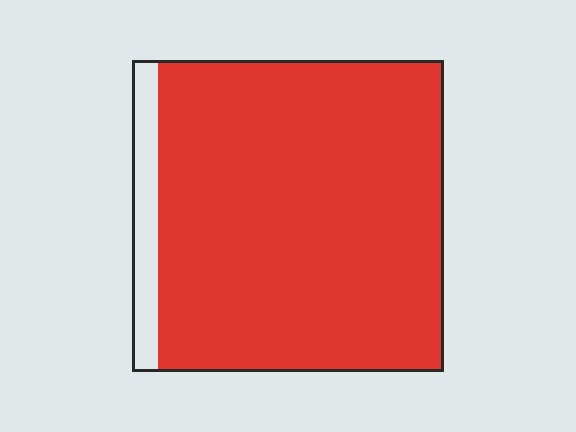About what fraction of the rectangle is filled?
About nine tenths (9/10).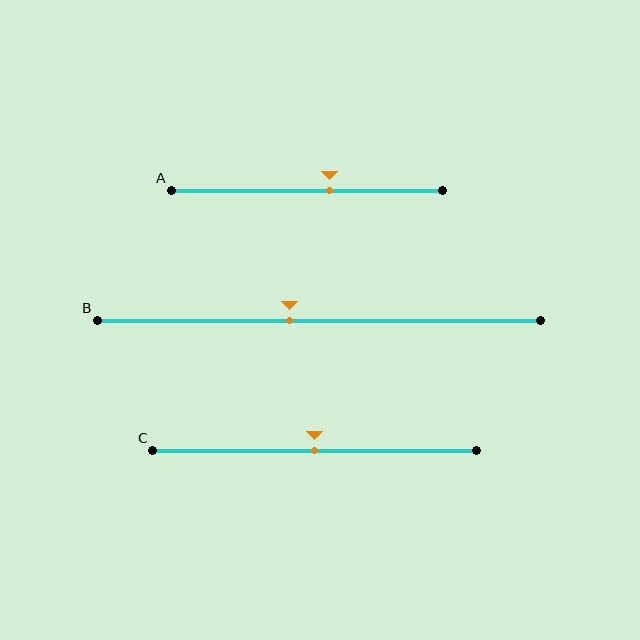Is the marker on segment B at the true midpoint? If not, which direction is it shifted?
No, the marker on segment B is shifted to the left by about 7% of the segment length.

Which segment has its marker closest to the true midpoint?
Segment C has its marker closest to the true midpoint.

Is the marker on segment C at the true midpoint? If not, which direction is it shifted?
Yes, the marker on segment C is at the true midpoint.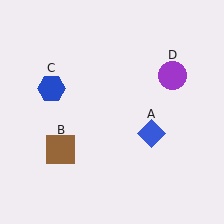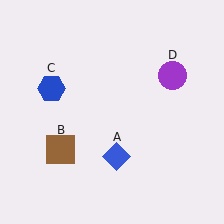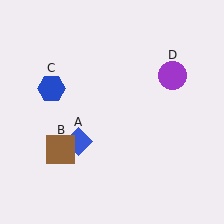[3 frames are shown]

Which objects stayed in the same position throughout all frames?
Brown square (object B) and blue hexagon (object C) and purple circle (object D) remained stationary.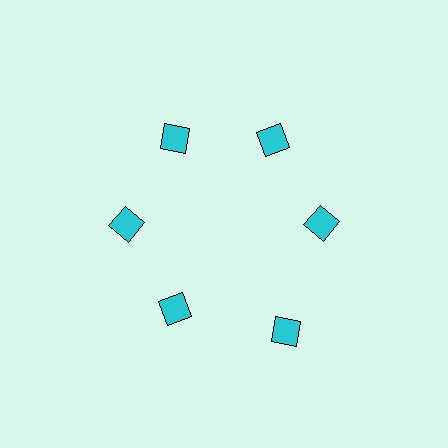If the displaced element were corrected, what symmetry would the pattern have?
It would have 6-fold rotational symmetry — the pattern would map onto itself every 60 degrees.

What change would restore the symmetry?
The symmetry would be restored by moving it inward, back onto the ring so that all 6 squares sit at equal angles and equal distance from the center.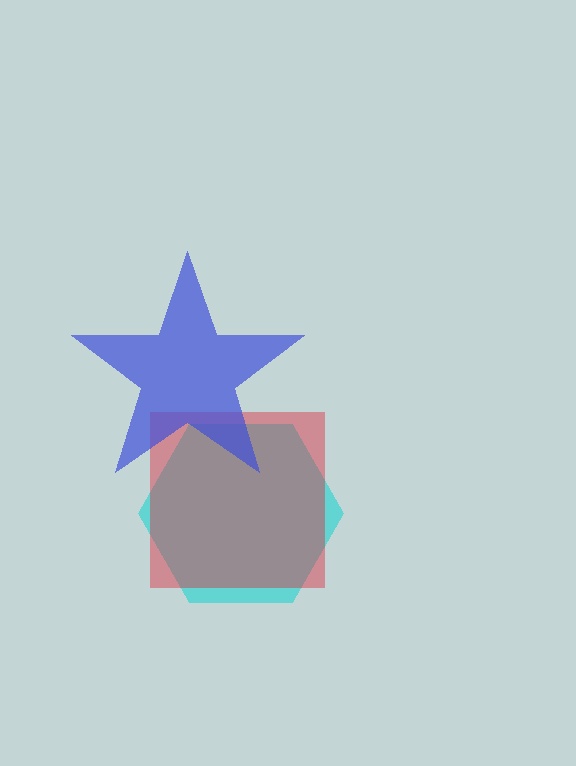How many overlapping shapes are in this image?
There are 3 overlapping shapes in the image.